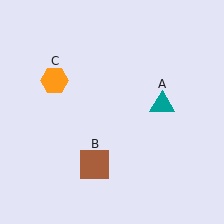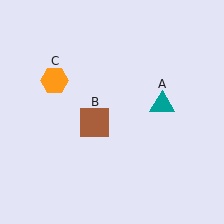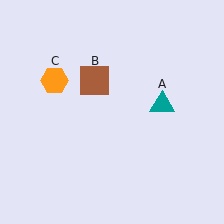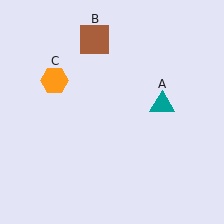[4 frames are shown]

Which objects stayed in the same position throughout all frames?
Teal triangle (object A) and orange hexagon (object C) remained stationary.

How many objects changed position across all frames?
1 object changed position: brown square (object B).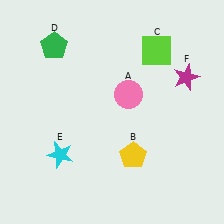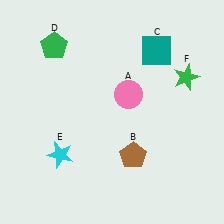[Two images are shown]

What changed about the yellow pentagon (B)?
In Image 1, B is yellow. In Image 2, it changed to brown.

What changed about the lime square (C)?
In Image 1, C is lime. In Image 2, it changed to teal.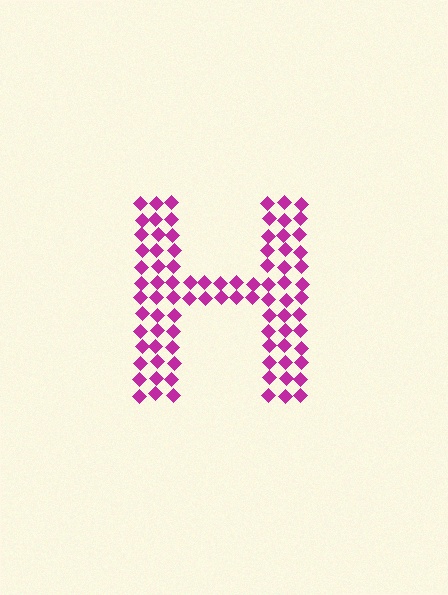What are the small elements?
The small elements are diamonds.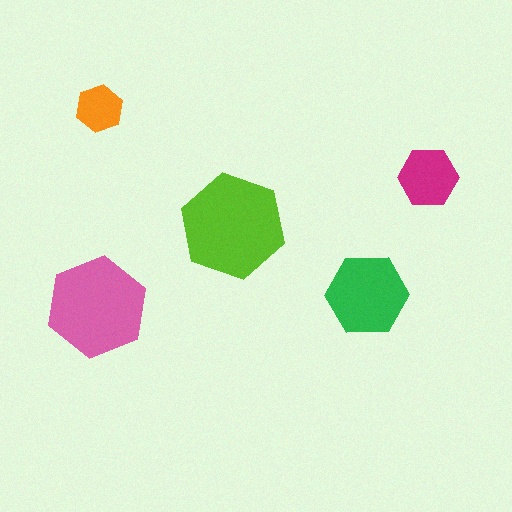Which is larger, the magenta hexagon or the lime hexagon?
The lime one.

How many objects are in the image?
There are 5 objects in the image.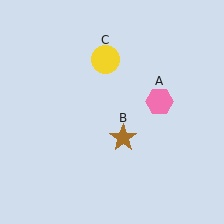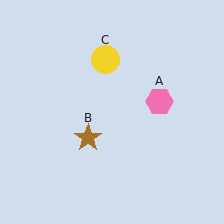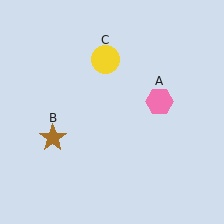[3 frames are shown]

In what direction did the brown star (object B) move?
The brown star (object B) moved left.